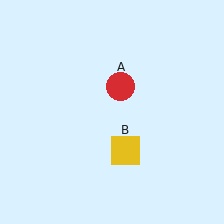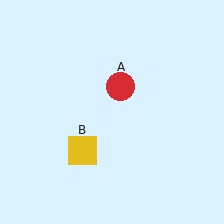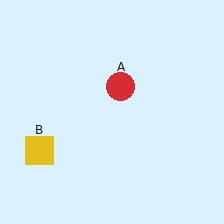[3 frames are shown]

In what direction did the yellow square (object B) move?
The yellow square (object B) moved left.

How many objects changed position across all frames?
1 object changed position: yellow square (object B).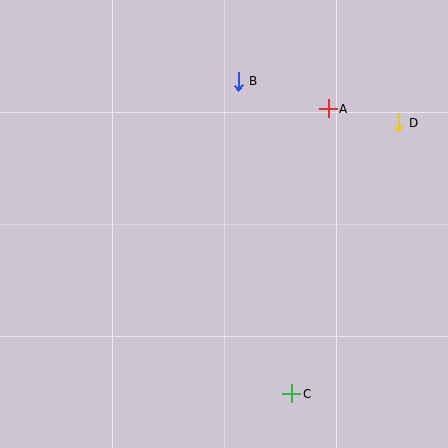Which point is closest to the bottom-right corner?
Point C is closest to the bottom-right corner.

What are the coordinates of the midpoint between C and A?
The midpoint between C and A is at (310, 251).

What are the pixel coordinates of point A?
Point A is at (328, 109).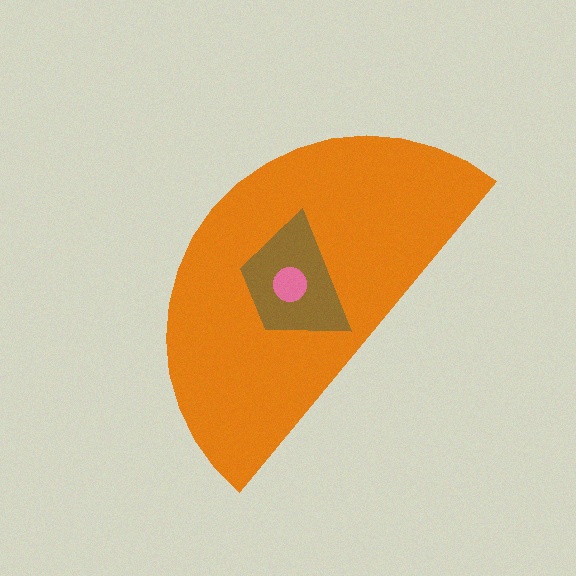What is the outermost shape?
The orange semicircle.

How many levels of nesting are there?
3.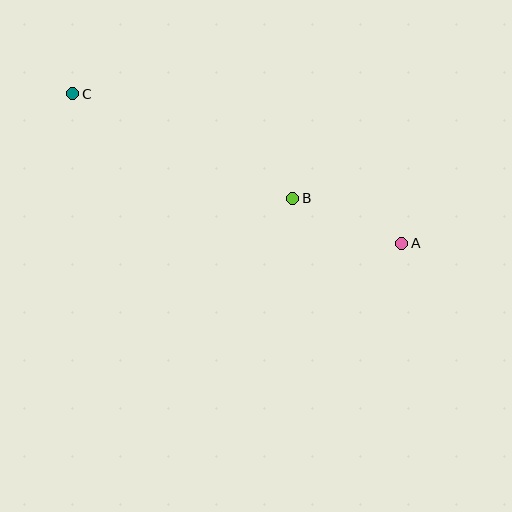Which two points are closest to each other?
Points A and B are closest to each other.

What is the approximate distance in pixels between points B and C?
The distance between B and C is approximately 244 pixels.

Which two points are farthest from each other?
Points A and C are farthest from each other.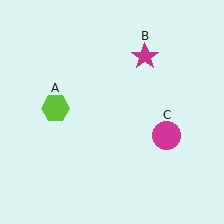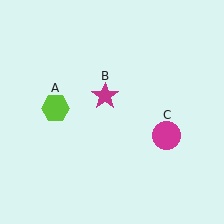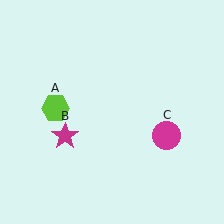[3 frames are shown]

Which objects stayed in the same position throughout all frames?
Lime hexagon (object A) and magenta circle (object C) remained stationary.